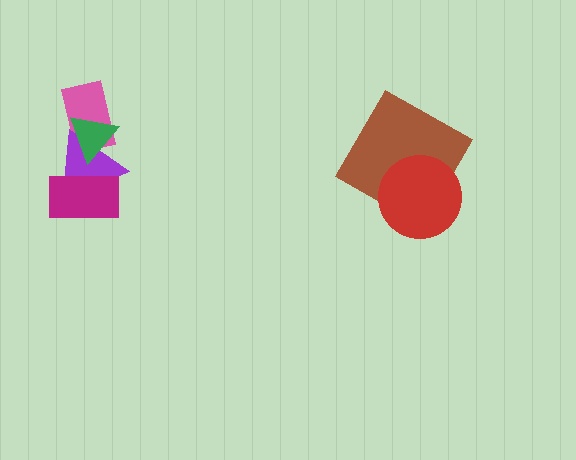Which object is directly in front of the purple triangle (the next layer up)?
The green triangle is directly in front of the purple triangle.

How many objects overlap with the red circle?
1 object overlaps with the red circle.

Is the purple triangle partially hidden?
Yes, it is partially covered by another shape.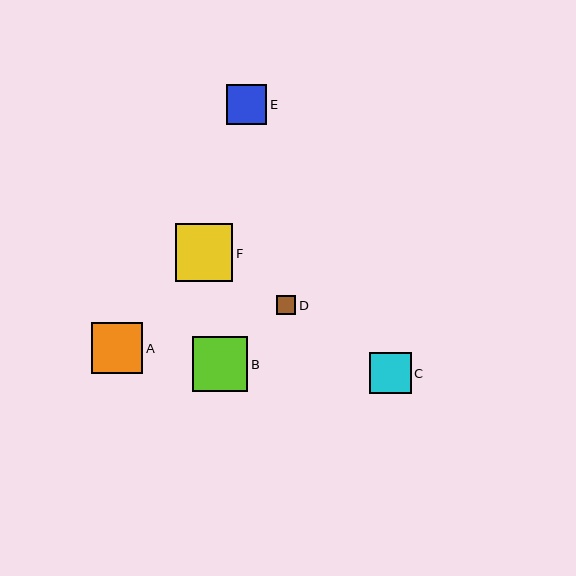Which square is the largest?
Square F is the largest with a size of approximately 58 pixels.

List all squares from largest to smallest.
From largest to smallest: F, B, A, C, E, D.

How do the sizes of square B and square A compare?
Square B and square A are approximately the same size.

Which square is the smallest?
Square D is the smallest with a size of approximately 19 pixels.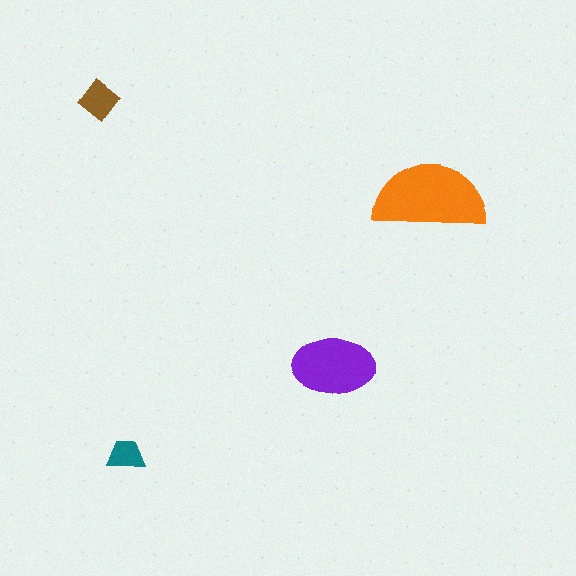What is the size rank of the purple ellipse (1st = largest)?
2nd.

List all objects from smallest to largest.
The teal trapezoid, the brown diamond, the purple ellipse, the orange semicircle.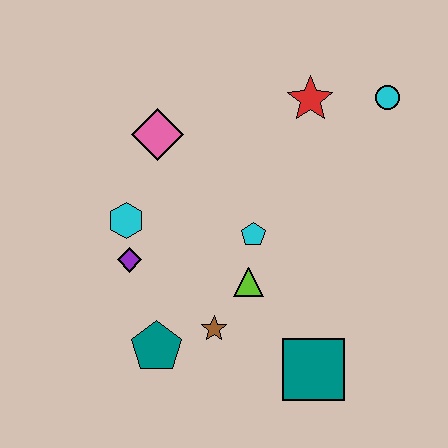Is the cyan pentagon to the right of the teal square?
No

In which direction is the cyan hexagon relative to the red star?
The cyan hexagon is to the left of the red star.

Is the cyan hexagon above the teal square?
Yes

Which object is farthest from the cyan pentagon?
The cyan circle is farthest from the cyan pentagon.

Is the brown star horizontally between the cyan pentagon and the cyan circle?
No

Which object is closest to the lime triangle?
The cyan pentagon is closest to the lime triangle.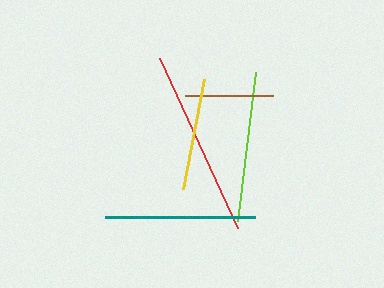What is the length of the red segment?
The red segment is approximately 187 pixels long.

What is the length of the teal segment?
The teal segment is approximately 151 pixels long.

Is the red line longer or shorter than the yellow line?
The red line is longer than the yellow line.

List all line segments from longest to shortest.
From longest to shortest: red, teal, lime, yellow, brown.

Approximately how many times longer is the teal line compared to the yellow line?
The teal line is approximately 1.3 times the length of the yellow line.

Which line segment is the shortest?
The brown line is the shortest at approximately 88 pixels.